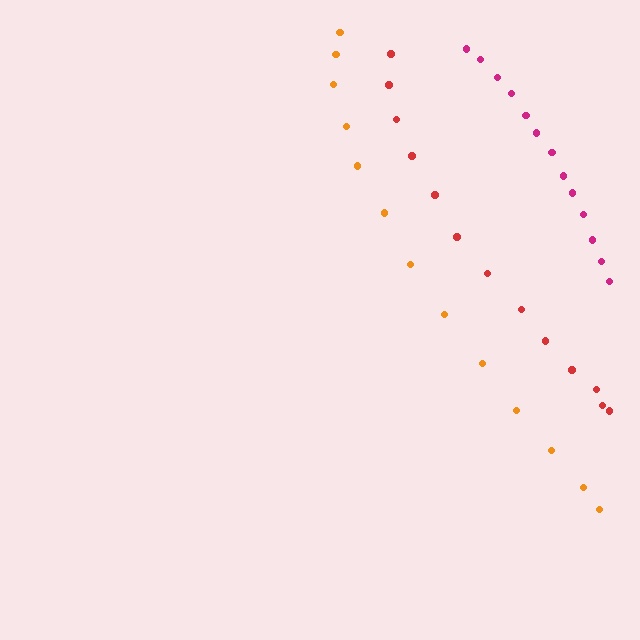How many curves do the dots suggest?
There are 3 distinct paths.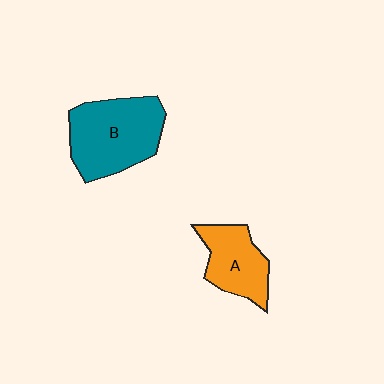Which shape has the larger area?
Shape B (teal).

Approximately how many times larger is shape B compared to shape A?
Approximately 1.6 times.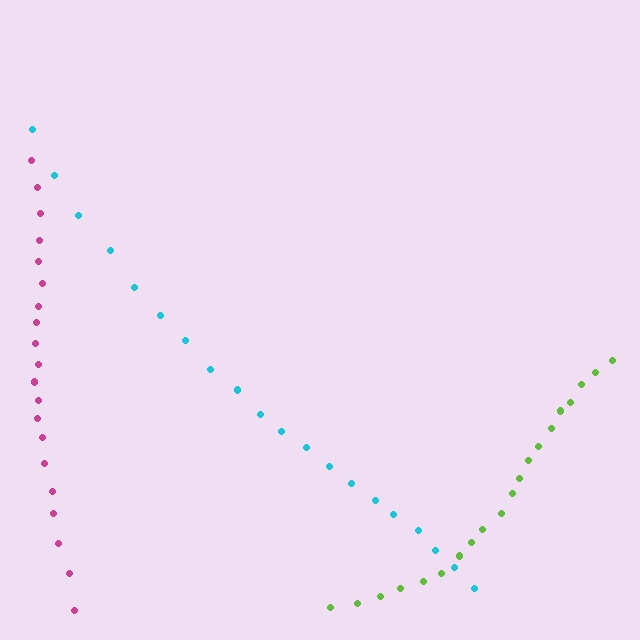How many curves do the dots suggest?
There are 3 distinct paths.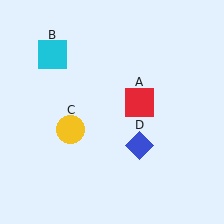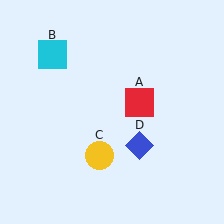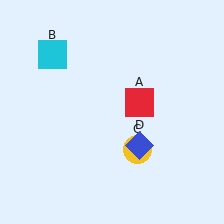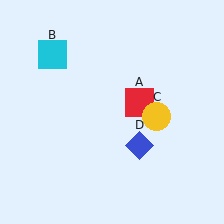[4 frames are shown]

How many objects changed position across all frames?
1 object changed position: yellow circle (object C).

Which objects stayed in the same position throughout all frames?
Red square (object A) and cyan square (object B) and blue diamond (object D) remained stationary.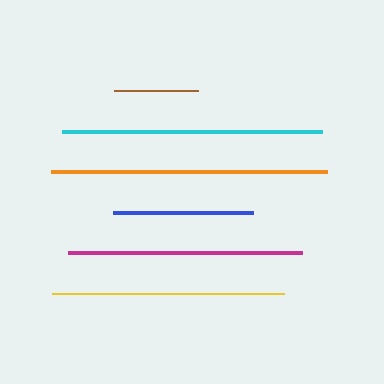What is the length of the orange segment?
The orange segment is approximately 276 pixels long.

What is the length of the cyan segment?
The cyan segment is approximately 261 pixels long.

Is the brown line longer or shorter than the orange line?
The orange line is longer than the brown line.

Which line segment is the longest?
The orange line is the longest at approximately 276 pixels.